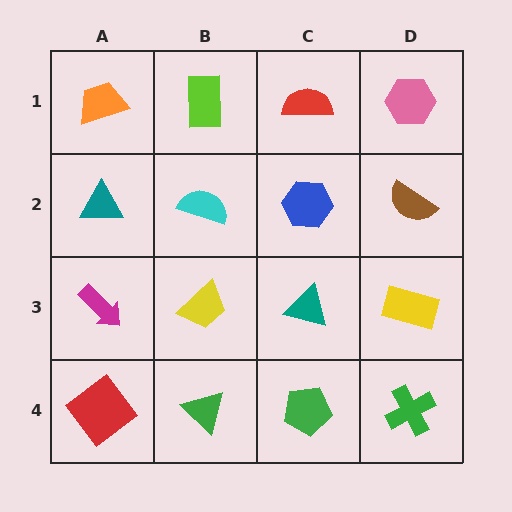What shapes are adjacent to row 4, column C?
A teal triangle (row 3, column C), a green triangle (row 4, column B), a green cross (row 4, column D).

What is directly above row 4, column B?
A yellow trapezoid.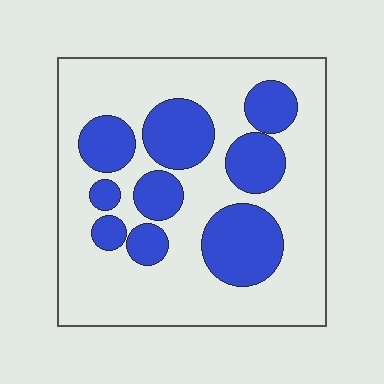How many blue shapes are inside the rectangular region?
9.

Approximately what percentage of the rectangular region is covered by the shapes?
Approximately 30%.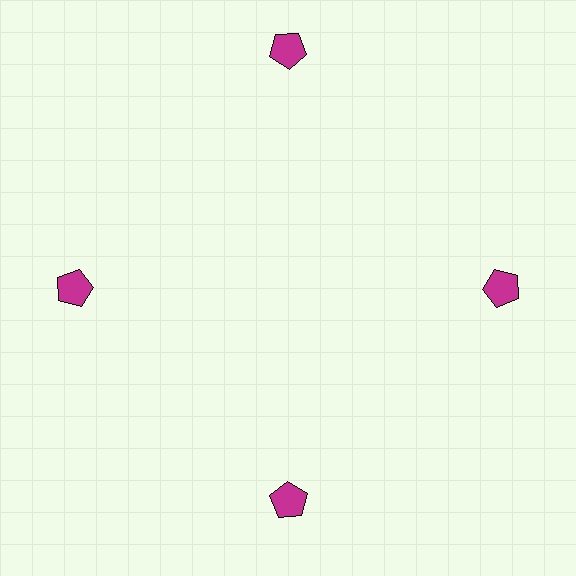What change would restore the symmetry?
The symmetry would be restored by moving it inward, back onto the ring so that all 4 pentagons sit at equal angles and equal distance from the center.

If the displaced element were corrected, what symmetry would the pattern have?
It would have 4-fold rotational symmetry — the pattern would map onto itself every 90 degrees.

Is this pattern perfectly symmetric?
No. The 4 magenta pentagons are arranged in a ring, but one element near the 12 o'clock position is pushed outward from the center, breaking the 4-fold rotational symmetry.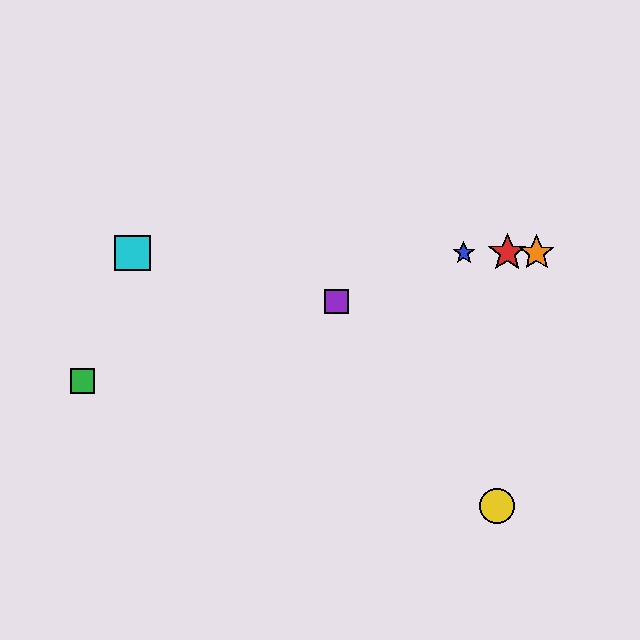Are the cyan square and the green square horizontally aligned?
No, the cyan square is at y≈253 and the green square is at y≈381.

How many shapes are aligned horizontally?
4 shapes (the red star, the blue star, the orange star, the cyan square) are aligned horizontally.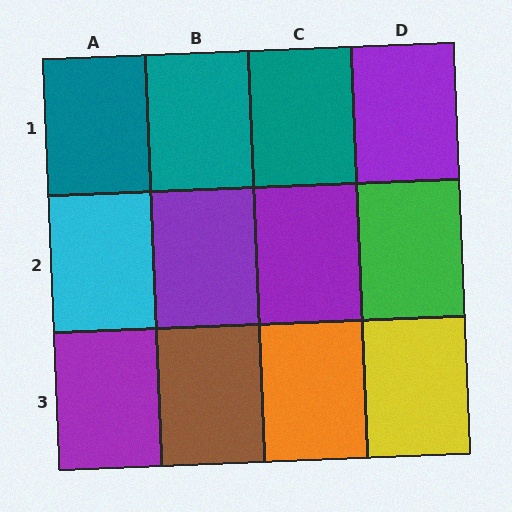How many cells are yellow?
1 cell is yellow.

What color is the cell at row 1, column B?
Teal.